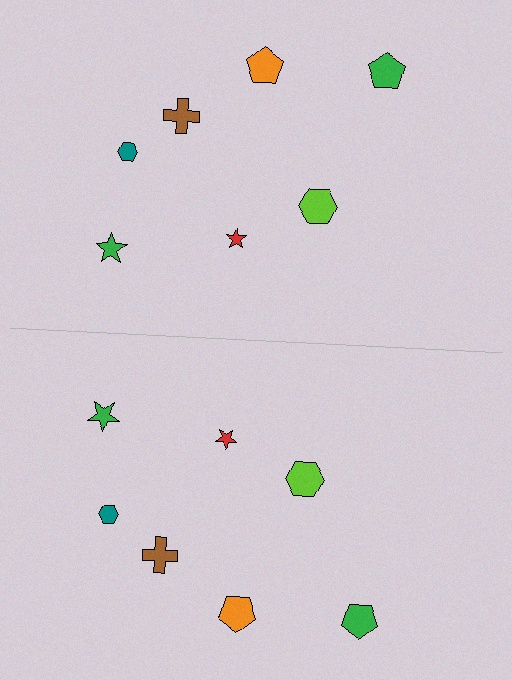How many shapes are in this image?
There are 14 shapes in this image.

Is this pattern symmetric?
Yes, this pattern has bilateral (reflection) symmetry.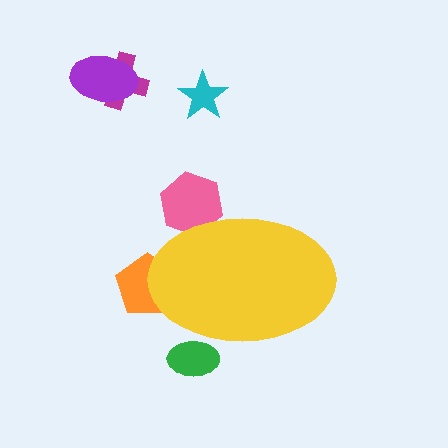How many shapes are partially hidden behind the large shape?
3 shapes are partially hidden.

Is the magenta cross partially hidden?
No, the magenta cross is fully visible.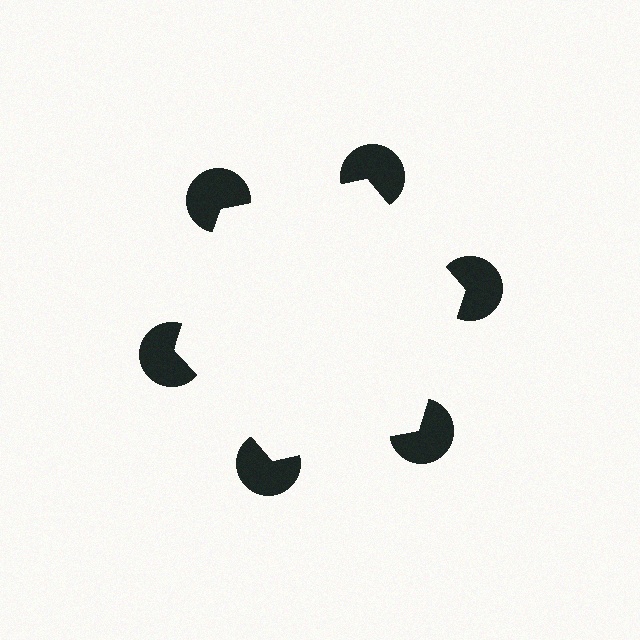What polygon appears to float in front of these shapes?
An illusory hexagon — its edges are inferred from the aligned wedge cuts in the pac-man discs, not physically drawn.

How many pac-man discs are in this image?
There are 6 — one at each vertex of the illusory hexagon.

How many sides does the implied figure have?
6 sides.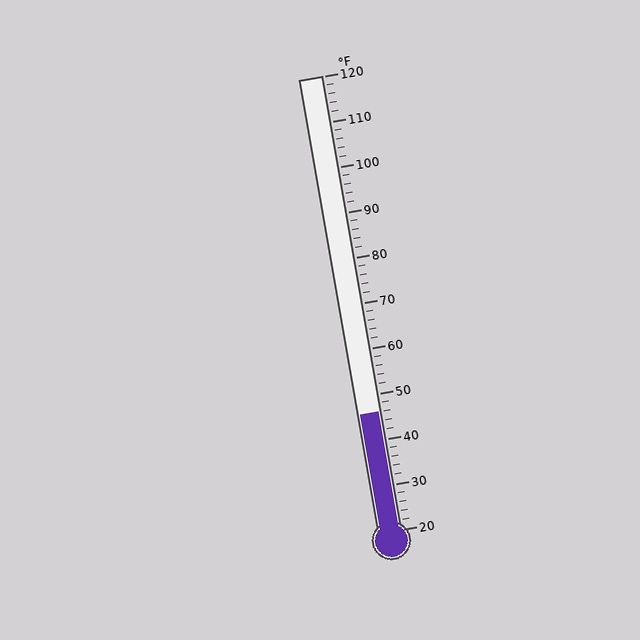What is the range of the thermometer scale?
The thermometer scale ranges from 20°F to 120°F.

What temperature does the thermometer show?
The thermometer shows approximately 46°F.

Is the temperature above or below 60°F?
The temperature is below 60°F.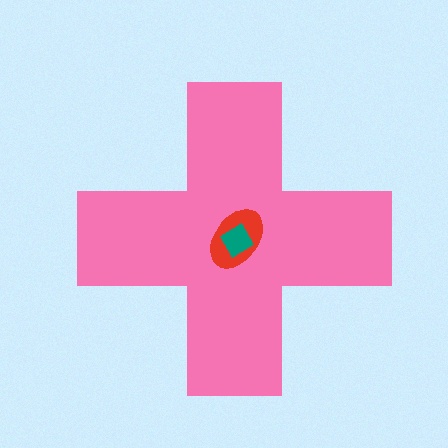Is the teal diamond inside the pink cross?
Yes.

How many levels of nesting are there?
3.